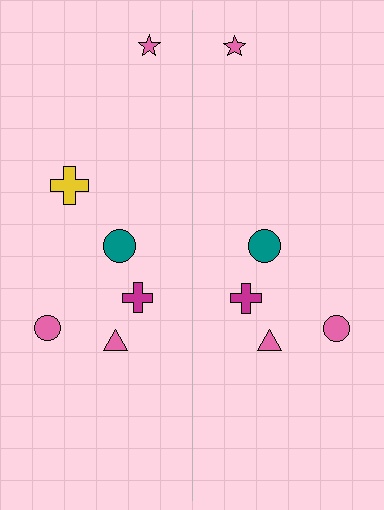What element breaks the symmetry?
A yellow cross is missing from the right side.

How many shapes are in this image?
There are 11 shapes in this image.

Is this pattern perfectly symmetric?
No, the pattern is not perfectly symmetric. A yellow cross is missing from the right side.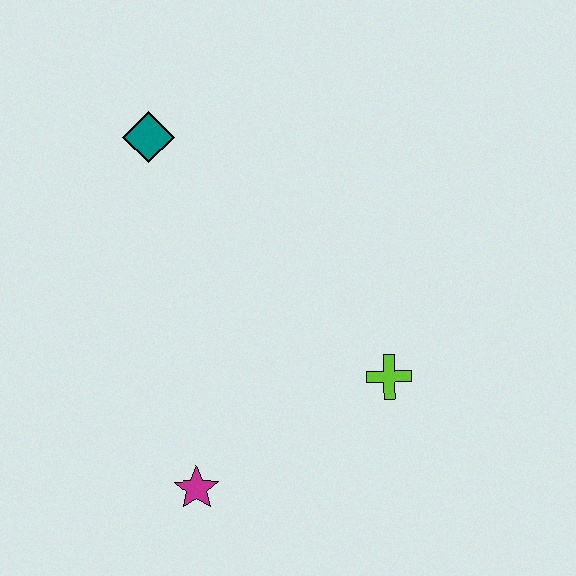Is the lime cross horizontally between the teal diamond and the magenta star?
No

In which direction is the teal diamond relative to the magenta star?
The teal diamond is above the magenta star.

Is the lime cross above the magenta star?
Yes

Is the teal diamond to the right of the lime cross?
No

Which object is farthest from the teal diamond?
The magenta star is farthest from the teal diamond.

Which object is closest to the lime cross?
The magenta star is closest to the lime cross.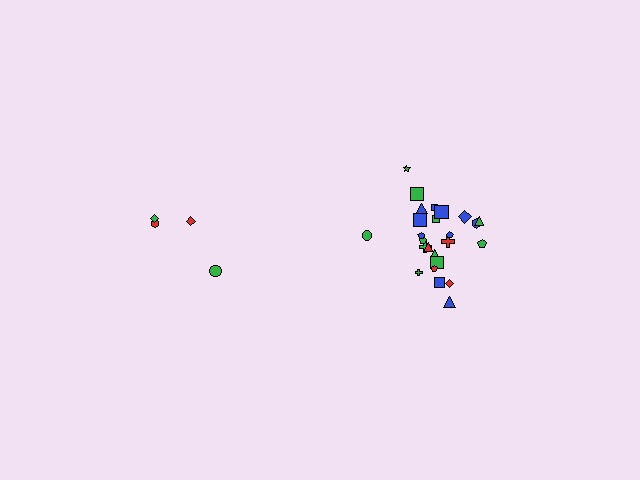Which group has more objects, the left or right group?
The right group.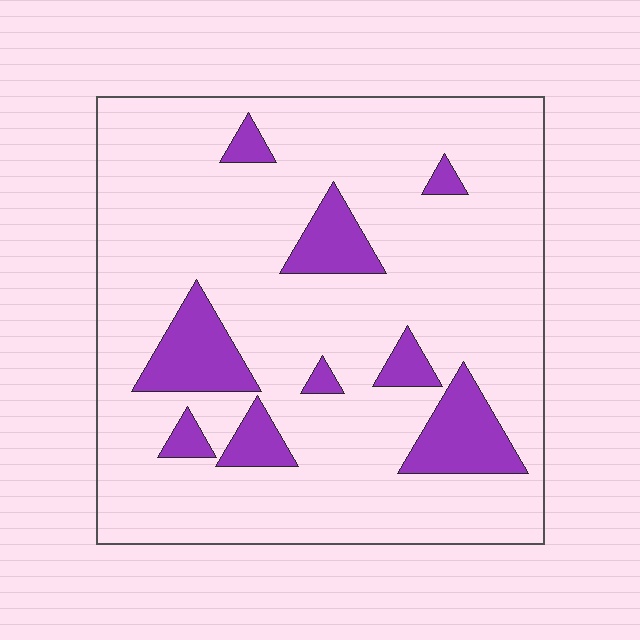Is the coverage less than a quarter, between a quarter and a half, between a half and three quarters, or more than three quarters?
Less than a quarter.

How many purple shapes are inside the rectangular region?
9.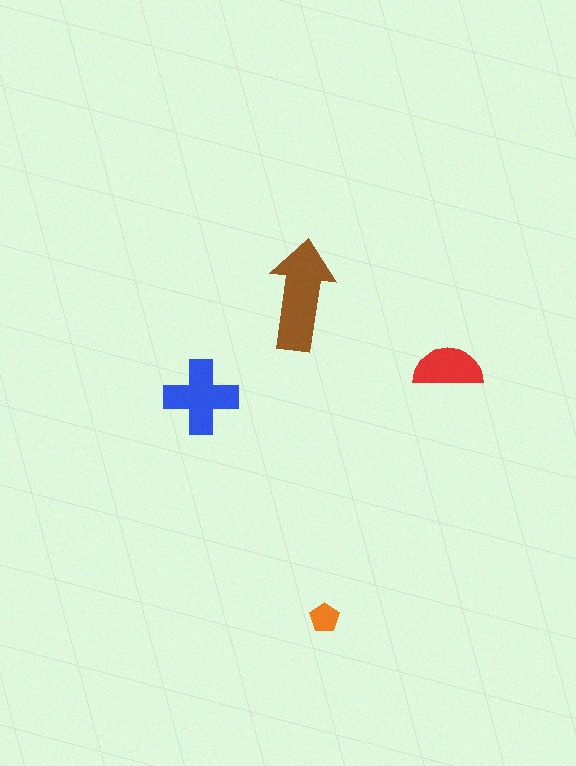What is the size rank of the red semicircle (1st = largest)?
3rd.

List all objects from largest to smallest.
The brown arrow, the blue cross, the red semicircle, the orange pentagon.